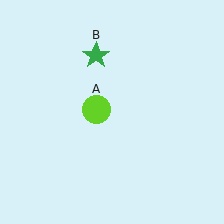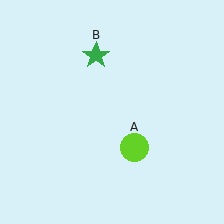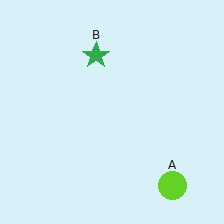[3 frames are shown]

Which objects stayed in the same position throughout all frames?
Green star (object B) remained stationary.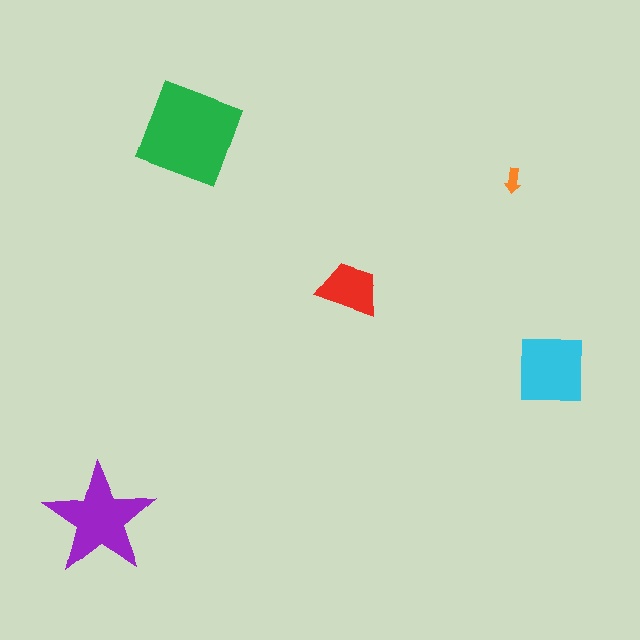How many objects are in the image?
There are 5 objects in the image.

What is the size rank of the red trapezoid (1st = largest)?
4th.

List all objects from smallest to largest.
The orange arrow, the red trapezoid, the cyan square, the purple star, the green diamond.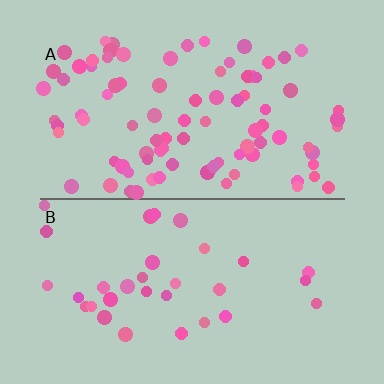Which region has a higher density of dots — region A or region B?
A (the top).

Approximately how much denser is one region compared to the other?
Approximately 2.6× — region A over region B.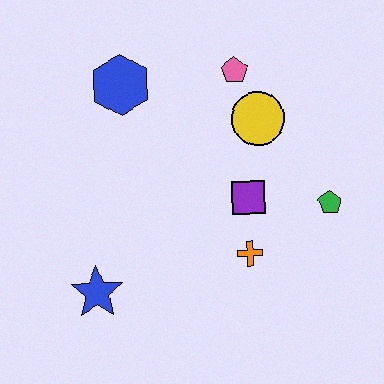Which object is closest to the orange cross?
The purple square is closest to the orange cross.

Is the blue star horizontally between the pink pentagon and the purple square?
No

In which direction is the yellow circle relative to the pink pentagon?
The yellow circle is below the pink pentagon.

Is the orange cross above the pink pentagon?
No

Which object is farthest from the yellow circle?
The blue star is farthest from the yellow circle.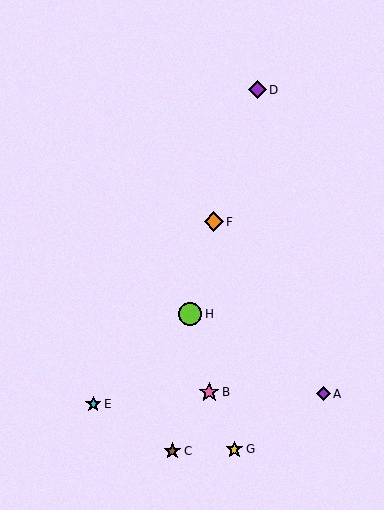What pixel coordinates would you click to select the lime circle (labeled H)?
Click at (190, 314) to select the lime circle H.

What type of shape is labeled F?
Shape F is an orange diamond.